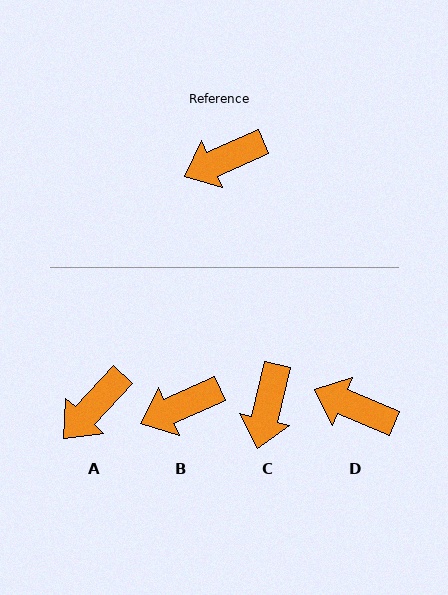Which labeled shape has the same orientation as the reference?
B.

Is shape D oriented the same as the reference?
No, it is off by about 46 degrees.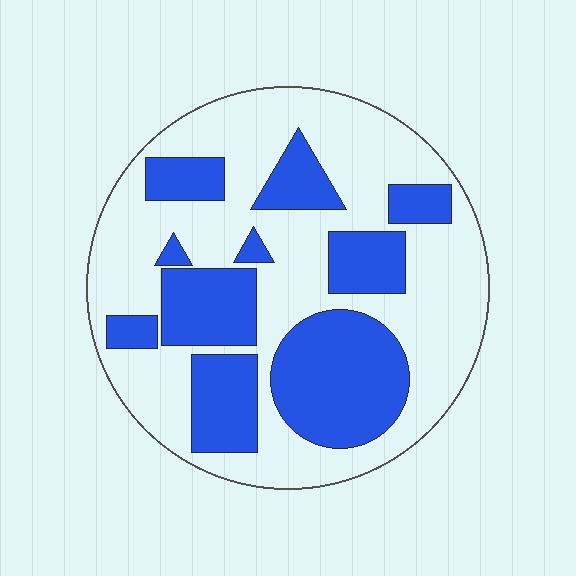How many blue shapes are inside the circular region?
10.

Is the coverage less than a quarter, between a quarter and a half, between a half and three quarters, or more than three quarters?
Between a quarter and a half.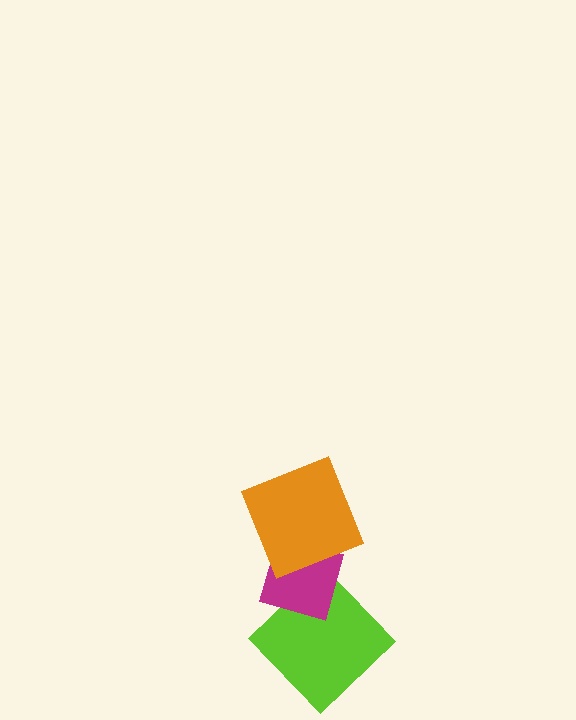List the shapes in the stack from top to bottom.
From top to bottom: the orange square, the magenta diamond, the lime diamond.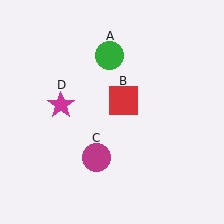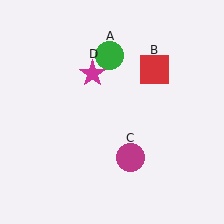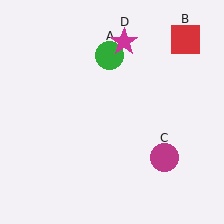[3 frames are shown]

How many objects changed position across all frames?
3 objects changed position: red square (object B), magenta circle (object C), magenta star (object D).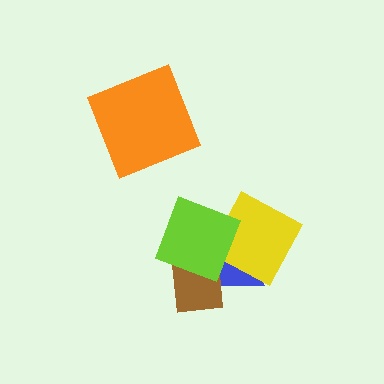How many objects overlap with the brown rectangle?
2 objects overlap with the brown rectangle.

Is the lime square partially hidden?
No, no other shape covers it.